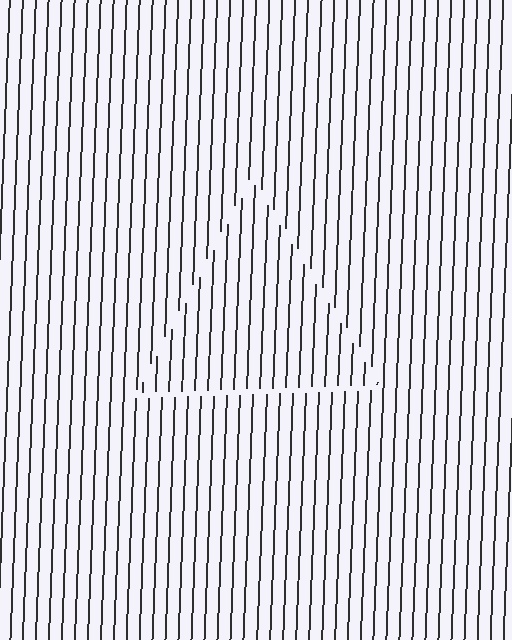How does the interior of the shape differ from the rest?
The interior of the shape contains the same grating, shifted by half a period — the contour is defined by the phase discontinuity where line-ends from the inner and outer gratings abut.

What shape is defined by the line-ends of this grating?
An illusory triangle. The interior of the shape contains the same grating, shifted by half a period — the contour is defined by the phase discontinuity where line-ends from the inner and outer gratings abut.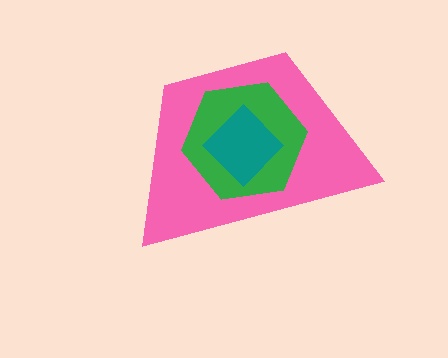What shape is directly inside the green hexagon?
The teal diamond.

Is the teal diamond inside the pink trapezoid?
Yes.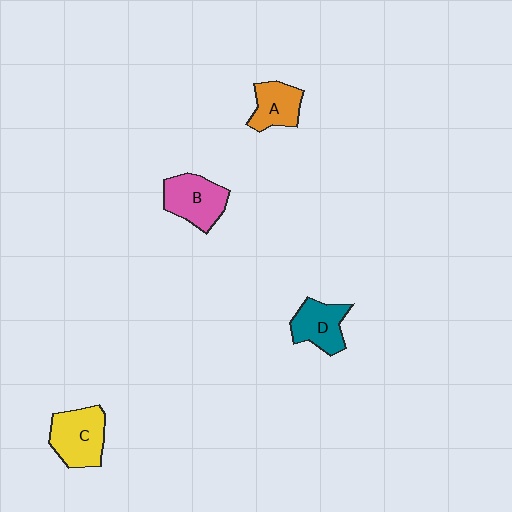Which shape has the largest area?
Shape C (yellow).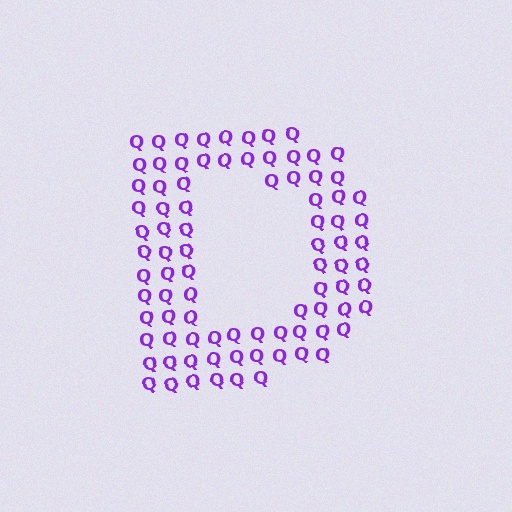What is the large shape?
The large shape is the letter D.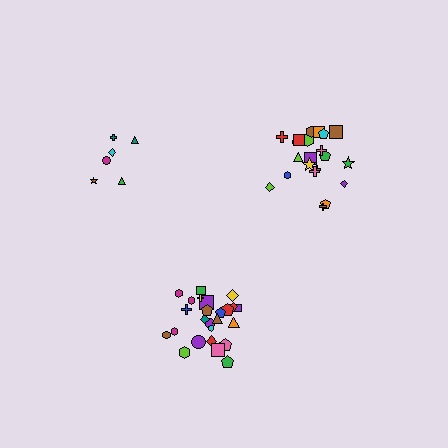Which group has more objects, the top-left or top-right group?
The top-right group.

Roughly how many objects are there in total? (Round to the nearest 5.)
Roughly 55 objects in total.